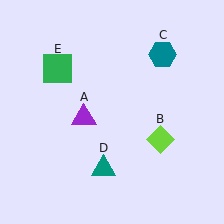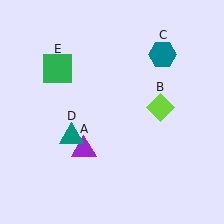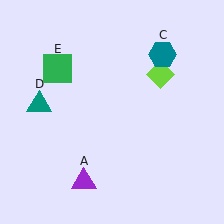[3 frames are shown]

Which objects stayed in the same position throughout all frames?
Teal hexagon (object C) and green square (object E) remained stationary.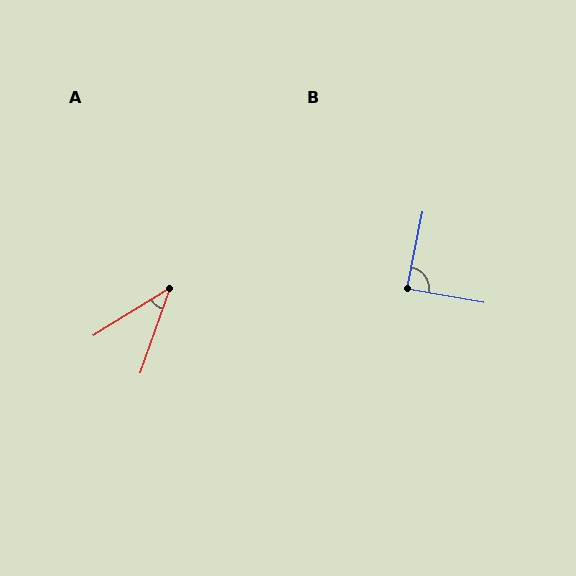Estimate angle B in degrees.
Approximately 88 degrees.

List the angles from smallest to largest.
A (38°), B (88°).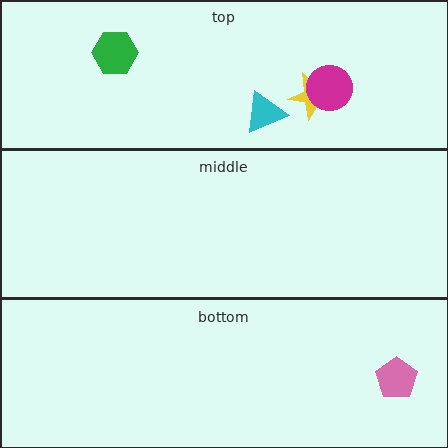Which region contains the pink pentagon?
The bottom region.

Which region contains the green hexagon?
The top region.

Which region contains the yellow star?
The top region.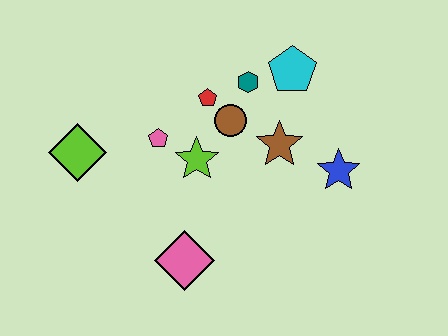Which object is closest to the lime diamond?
The pink pentagon is closest to the lime diamond.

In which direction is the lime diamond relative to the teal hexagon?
The lime diamond is to the left of the teal hexagon.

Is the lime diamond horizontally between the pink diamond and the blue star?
No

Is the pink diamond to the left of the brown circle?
Yes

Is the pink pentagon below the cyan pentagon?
Yes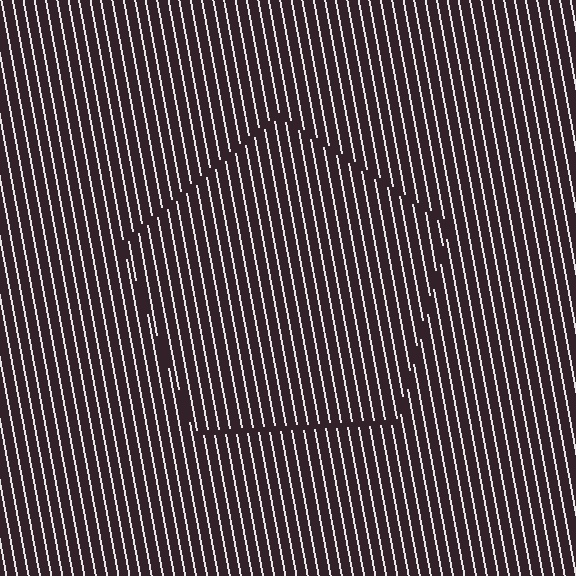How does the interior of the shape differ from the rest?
The interior of the shape contains the same grating, shifted by half a period — the contour is defined by the phase discontinuity where line-ends from the inner and outer gratings abut.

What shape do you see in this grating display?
An illusory pentagon. The interior of the shape contains the same grating, shifted by half a period — the contour is defined by the phase discontinuity where line-ends from the inner and outer gratings abut.